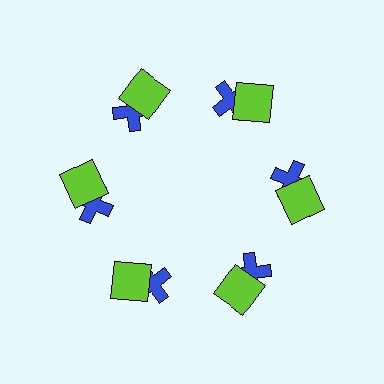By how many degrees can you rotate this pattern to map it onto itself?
The pattern maps onto itself every 60 degrees of rotation.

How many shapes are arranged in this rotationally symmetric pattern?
There are 12 shapes, arranged in 6 groups of 2.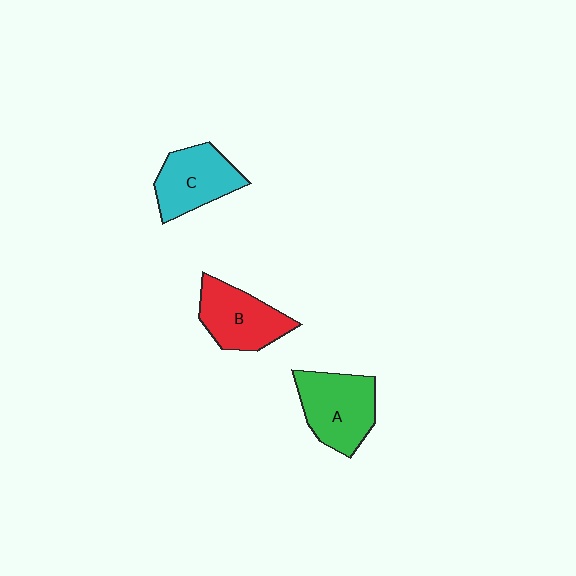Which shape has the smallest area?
Shape C (cyan).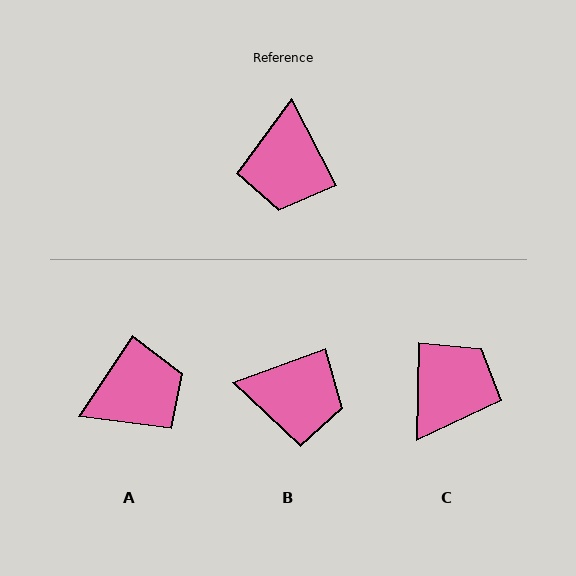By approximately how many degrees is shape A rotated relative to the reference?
Approximately 119 degrees counter-clockwise.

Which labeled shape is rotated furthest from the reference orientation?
C, about 152 degrees away.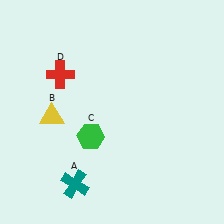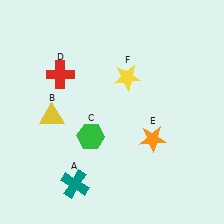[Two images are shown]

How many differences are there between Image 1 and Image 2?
There are 2 differences between the two images.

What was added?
An orange star (E), a yellow star (F) were added in Image 2.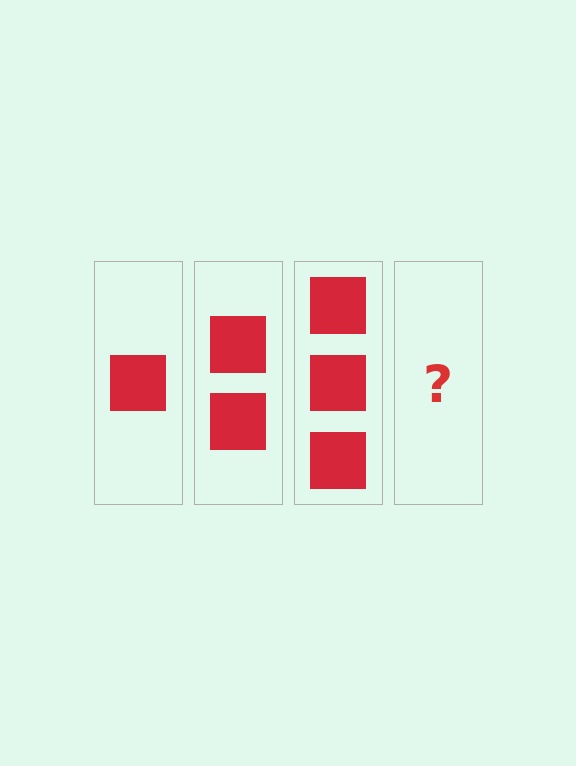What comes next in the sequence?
The next element should be 4 squares.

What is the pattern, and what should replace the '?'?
The pattern is that each step adds one more square. The '?' should be 4 squares.